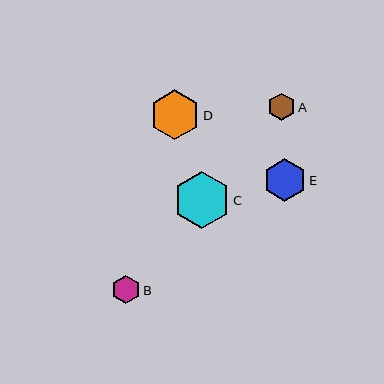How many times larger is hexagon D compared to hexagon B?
Hexagon D is approximately 1.8 times the size of hexagon B.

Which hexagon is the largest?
Hexagon C is the largest with a size of approximately 57 pixels.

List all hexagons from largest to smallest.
From largest to smallest: C, D, E, B, A.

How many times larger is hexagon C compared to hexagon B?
Hexagon C is approximately 2.0 times the size of hexagon B.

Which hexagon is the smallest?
Hexagon A is the smallest with a size of approximately 27 pixels.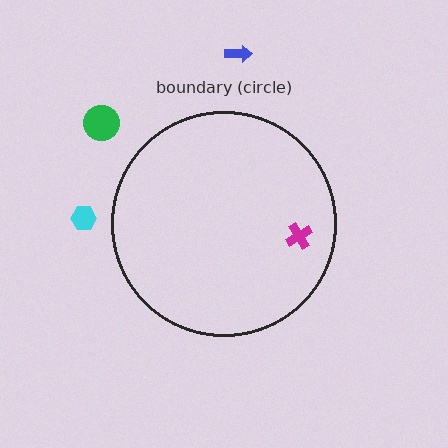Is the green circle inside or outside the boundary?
Outside.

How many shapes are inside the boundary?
1 inside, 3 outside.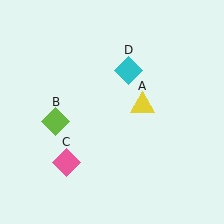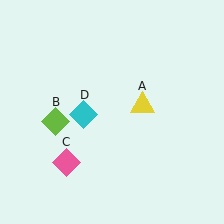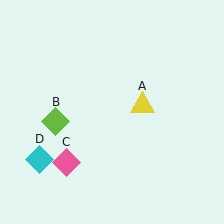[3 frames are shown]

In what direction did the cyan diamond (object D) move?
The cyan diamond (object D) moved down and to the left.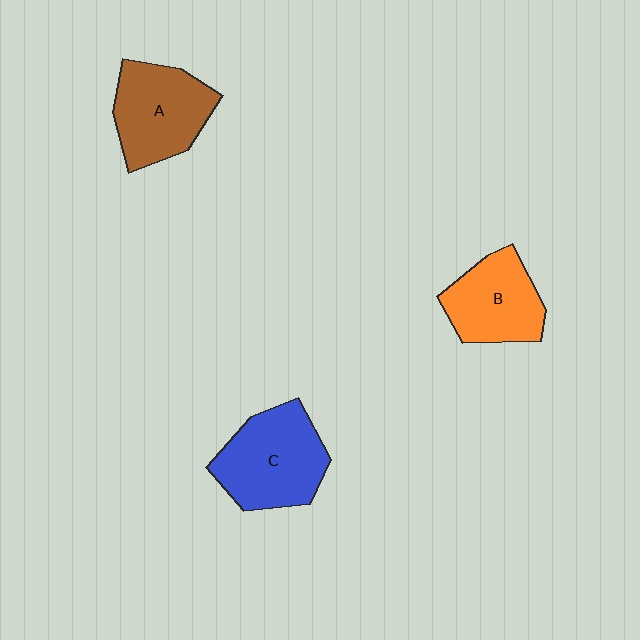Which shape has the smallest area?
Shape B (orange).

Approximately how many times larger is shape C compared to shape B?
Approximately 1.3 times.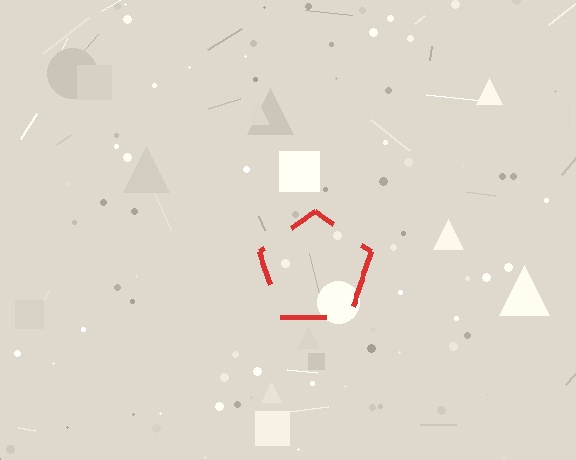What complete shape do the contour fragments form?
The contour fragments form a pentagon.